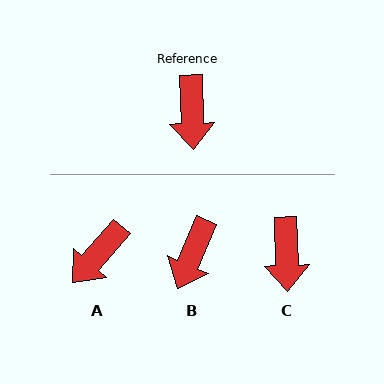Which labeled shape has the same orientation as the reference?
C.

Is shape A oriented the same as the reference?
No, it is off by about 43 degrees.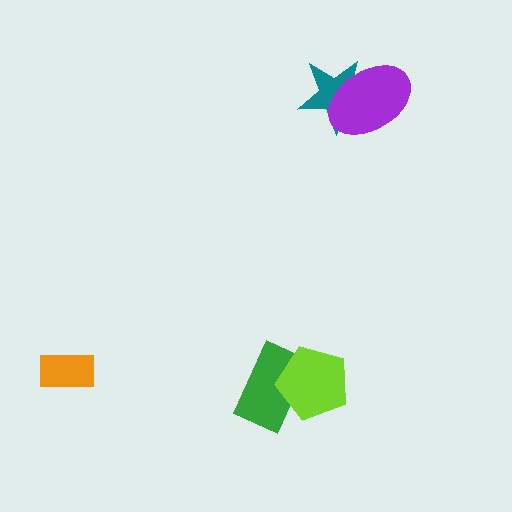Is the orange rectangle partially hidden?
No, no other shape covers it.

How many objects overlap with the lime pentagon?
1 object overlaps with the lime pentagon.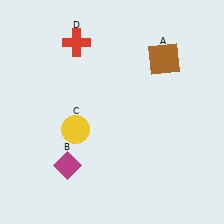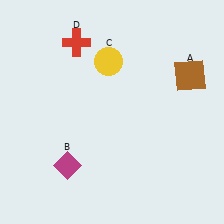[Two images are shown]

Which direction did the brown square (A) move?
The brown square (A) moved right.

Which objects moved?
The objects that moved are: the brown square (A), the yellow circle (C).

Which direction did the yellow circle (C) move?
The yellow circle (C) moved up.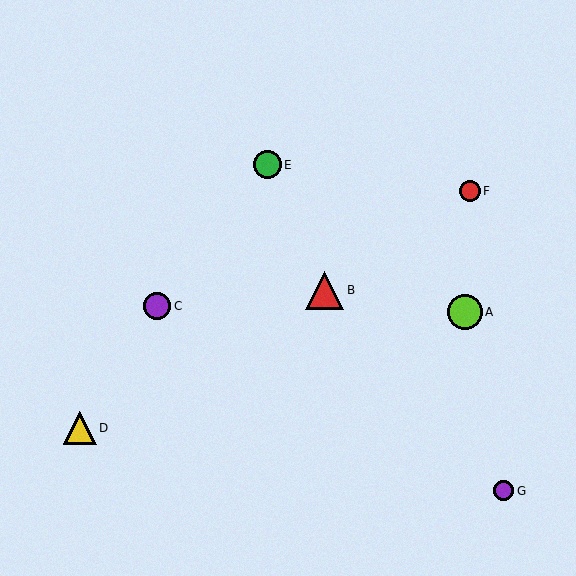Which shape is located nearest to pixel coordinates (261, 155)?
The green circle (labeled E) at (267, 165) is nearest to that location.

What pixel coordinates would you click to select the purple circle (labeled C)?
Click at (157, 306) to select the purple circle C.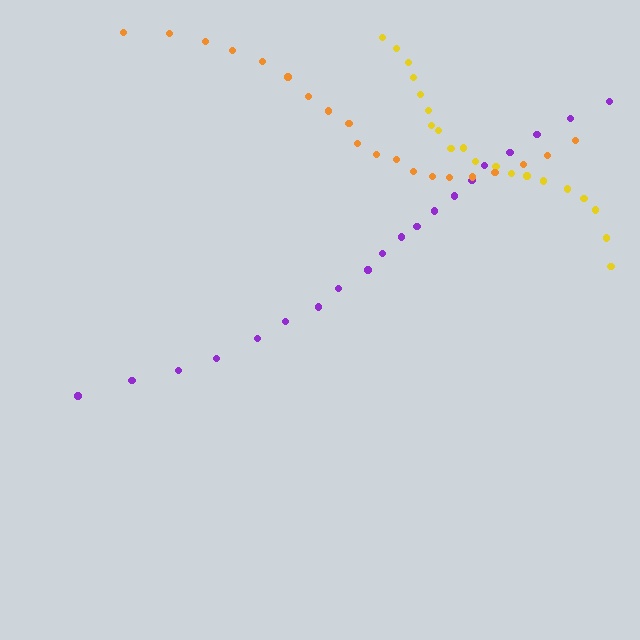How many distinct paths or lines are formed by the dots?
There are 3 distinct paths.